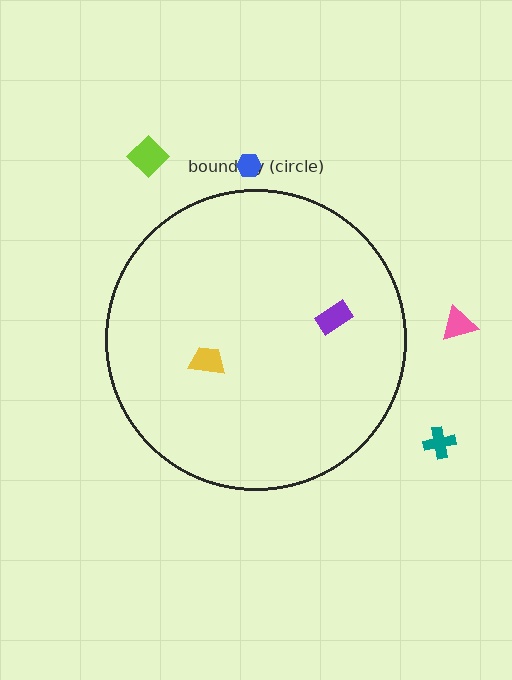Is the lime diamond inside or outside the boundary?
Outside.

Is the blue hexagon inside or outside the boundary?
Outside.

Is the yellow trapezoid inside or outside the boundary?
Inside.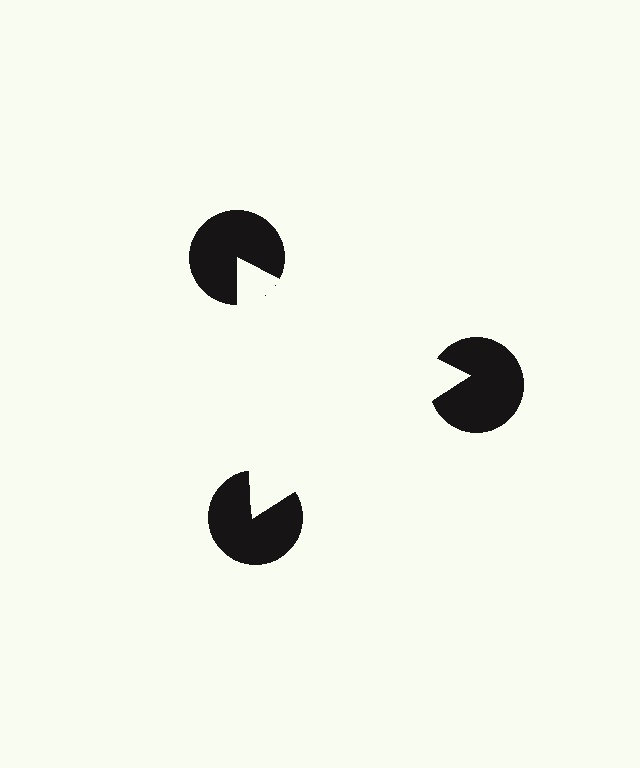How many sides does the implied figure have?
3 sides.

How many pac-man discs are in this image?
There are 3 — one at each vertex of the illusory triangle.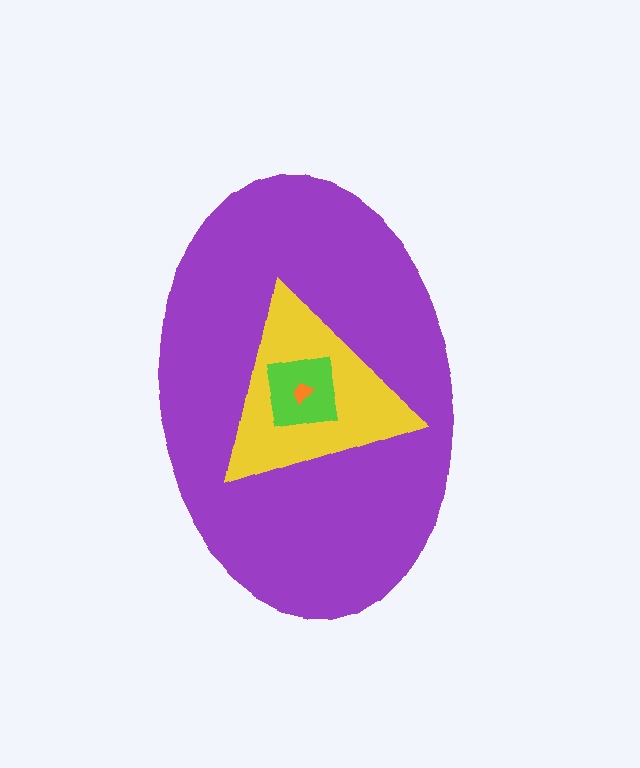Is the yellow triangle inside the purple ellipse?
Yes.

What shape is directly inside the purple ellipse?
The yellow triangle.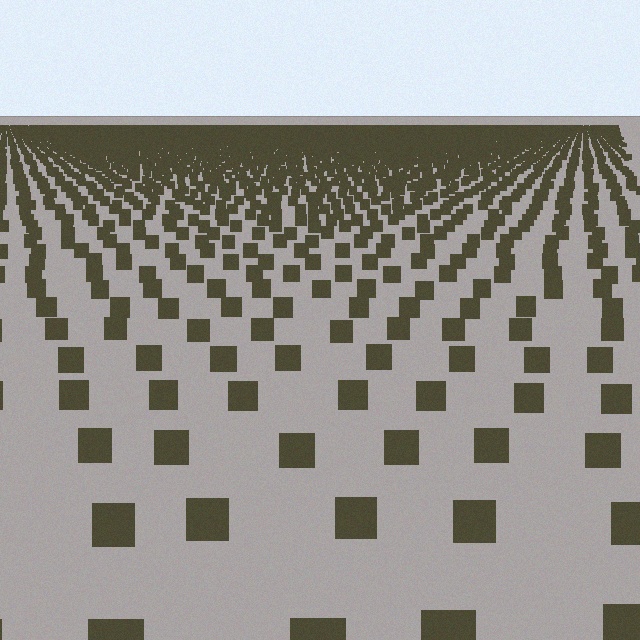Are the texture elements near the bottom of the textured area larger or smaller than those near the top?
Larger. Near the bottom, elements are closer to the viewer and appear at a bigger on-screen size.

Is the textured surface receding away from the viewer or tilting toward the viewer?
The surface is receding away from the viewer. Texture elements get smaller and denser toward the top.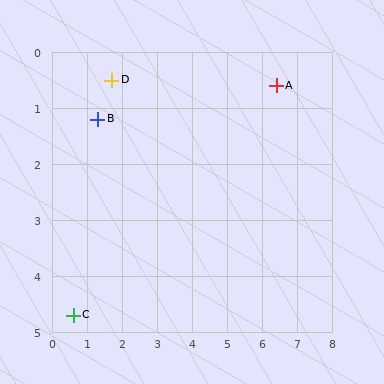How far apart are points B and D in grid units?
Points B and D are about 0.8 grid units apart.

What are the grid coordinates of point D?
Point D is at approximately (1.7, 0.5).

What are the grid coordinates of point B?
Point B is at approximately (1.3, 1.2).